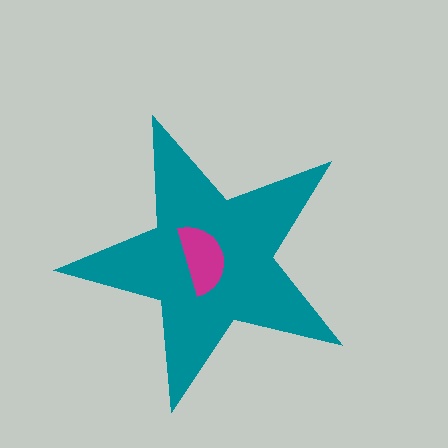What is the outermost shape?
The teal star.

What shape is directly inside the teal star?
The magenta semicircle.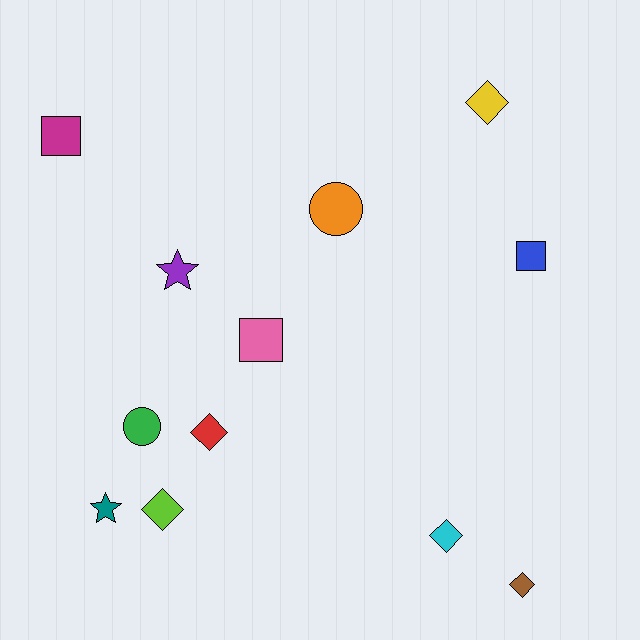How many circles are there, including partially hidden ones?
There are 2 circles.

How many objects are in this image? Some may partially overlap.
There are 12 objects.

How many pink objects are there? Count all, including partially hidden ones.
There is 1 pink object.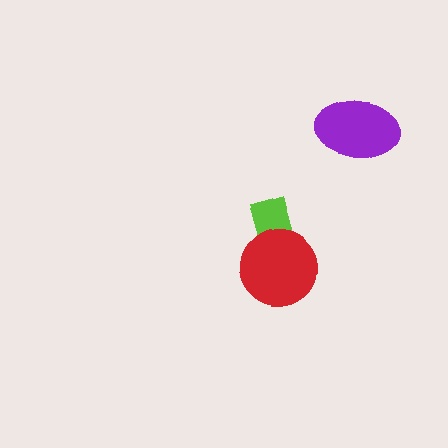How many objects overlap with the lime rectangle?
1 object overlaps with the lime rectangle.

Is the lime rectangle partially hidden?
Yes, it is partially covered by another shape.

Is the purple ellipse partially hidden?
No, no other shape covers it.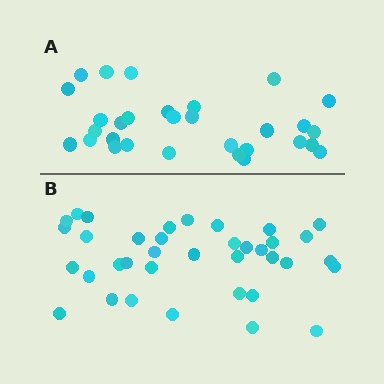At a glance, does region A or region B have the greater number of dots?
Region B (the bottom region) has more dots.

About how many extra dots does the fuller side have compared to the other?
Region B has roughly 8 or so more dots than region A.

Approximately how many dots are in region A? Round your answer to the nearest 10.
About 30 dots.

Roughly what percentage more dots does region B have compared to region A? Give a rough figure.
About 25% more.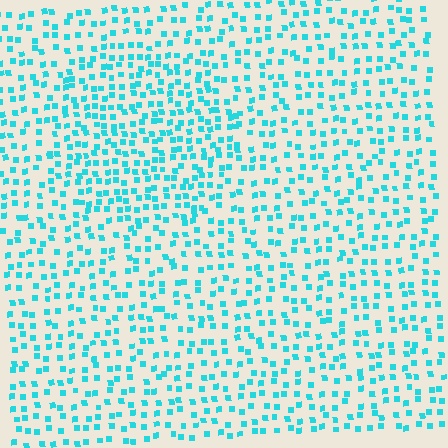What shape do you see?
I see a circle.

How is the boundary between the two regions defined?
The boundary is defined by a change in element density (approximately 1.6x ratio). All elements are the same color, size, and shape.